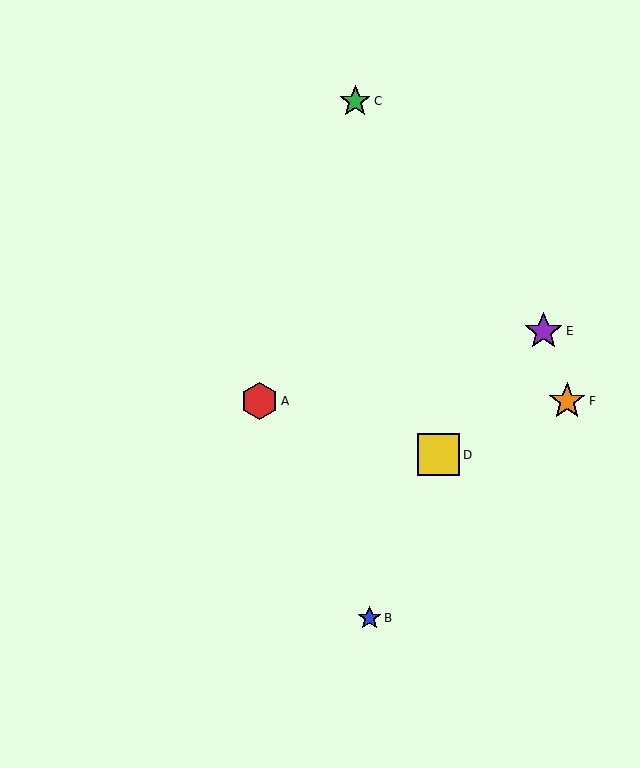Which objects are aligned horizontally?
Objects A, F are aligned horizontally.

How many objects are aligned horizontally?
2 objects (A, F) are aligned horizontally.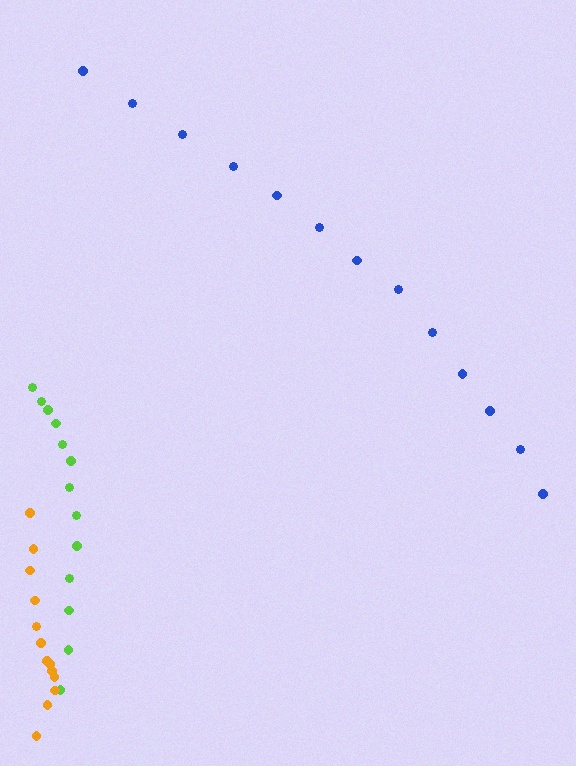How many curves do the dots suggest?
There are 3 distinct paths.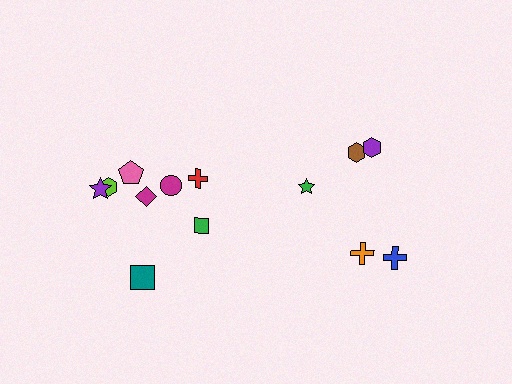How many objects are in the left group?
There are 8 objects.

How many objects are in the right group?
There are 5 objects.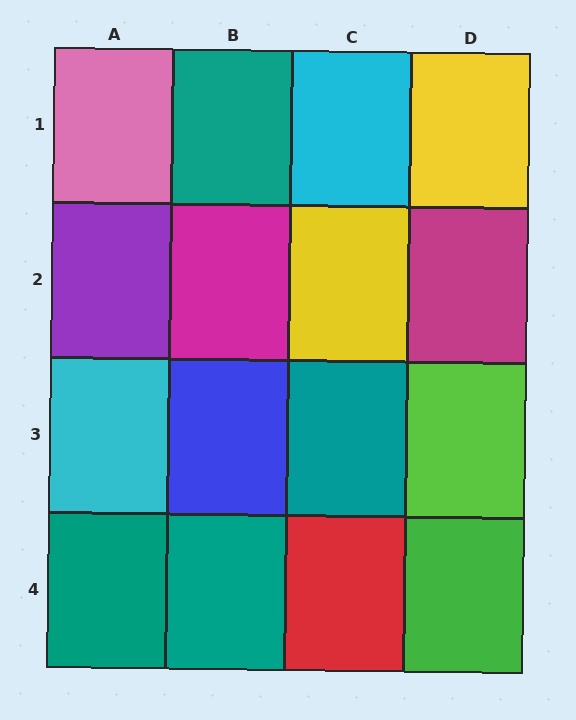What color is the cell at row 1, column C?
Cyan.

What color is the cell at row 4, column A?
Teal.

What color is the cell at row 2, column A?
Purple.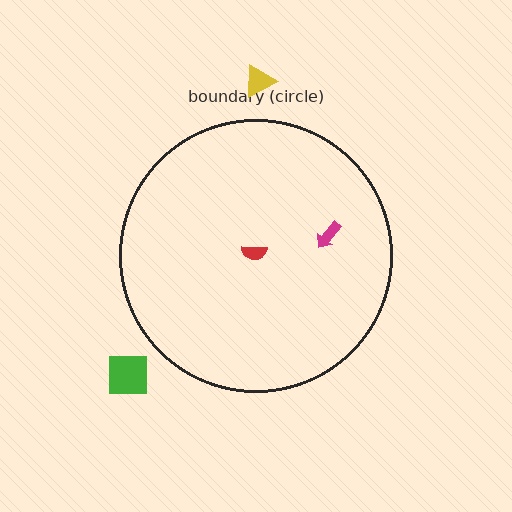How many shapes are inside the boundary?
2 inside, 2 outside.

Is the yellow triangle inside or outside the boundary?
Outside.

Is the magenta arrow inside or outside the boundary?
Inside.